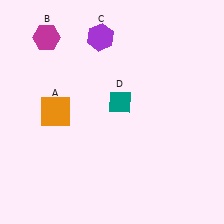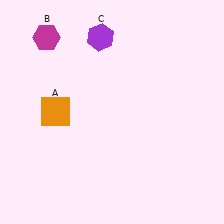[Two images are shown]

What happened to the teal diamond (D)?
The teal diamond (D) was removed in Image 2. It was in the top-right area of Image 1.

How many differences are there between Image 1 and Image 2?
There is 1 difference between the two images.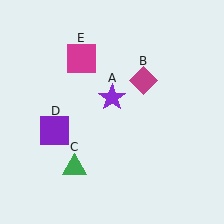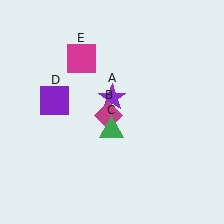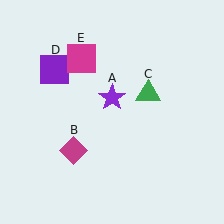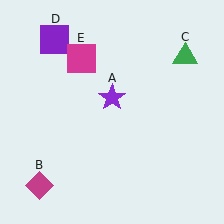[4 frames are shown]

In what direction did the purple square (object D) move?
The purple square (object D) moved up.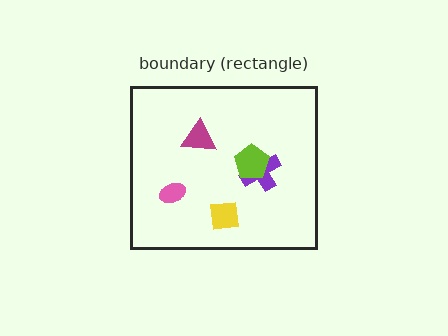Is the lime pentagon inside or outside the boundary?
Inside.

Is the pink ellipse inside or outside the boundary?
Inside.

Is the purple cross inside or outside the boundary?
Inside.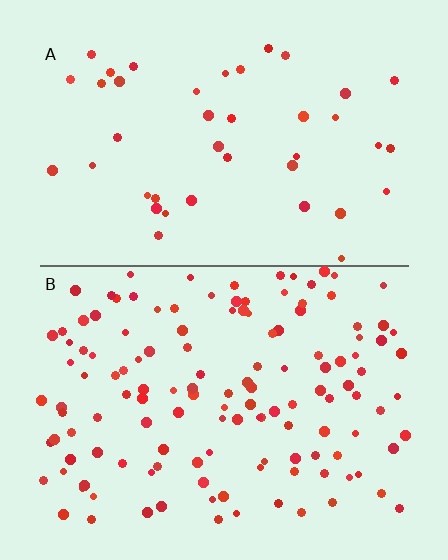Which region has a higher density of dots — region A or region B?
B (the bottom).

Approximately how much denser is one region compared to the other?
Approximately 3.2× — region B over region A.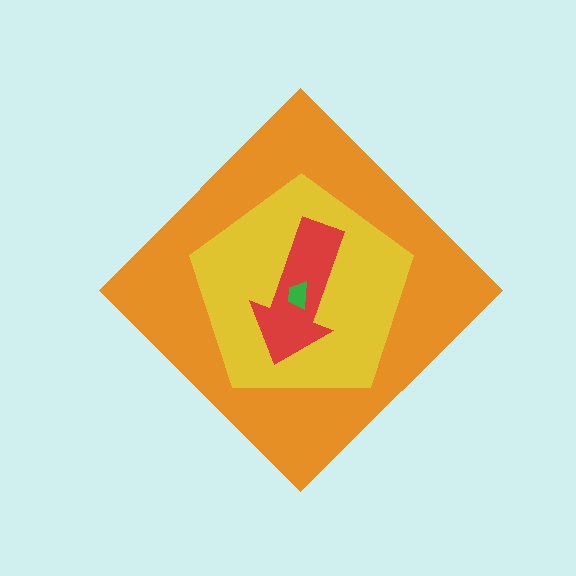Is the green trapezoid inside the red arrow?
Yes.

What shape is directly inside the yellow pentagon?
The red arrow.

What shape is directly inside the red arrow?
The green trapezoid.